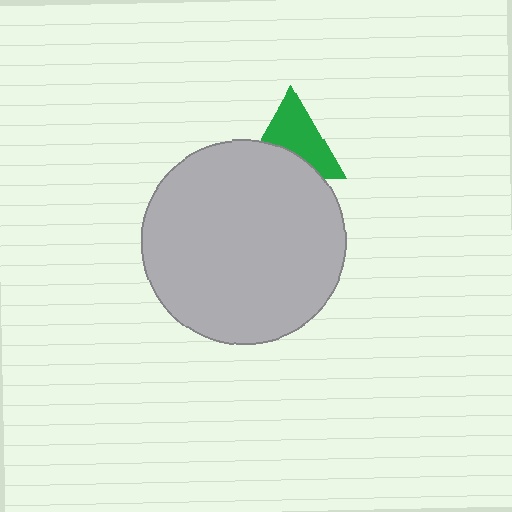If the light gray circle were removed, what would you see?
You would see the complete green triangle.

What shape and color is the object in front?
The object in front is a light gray circle.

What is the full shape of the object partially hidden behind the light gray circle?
The partially hidden object is a green triangle.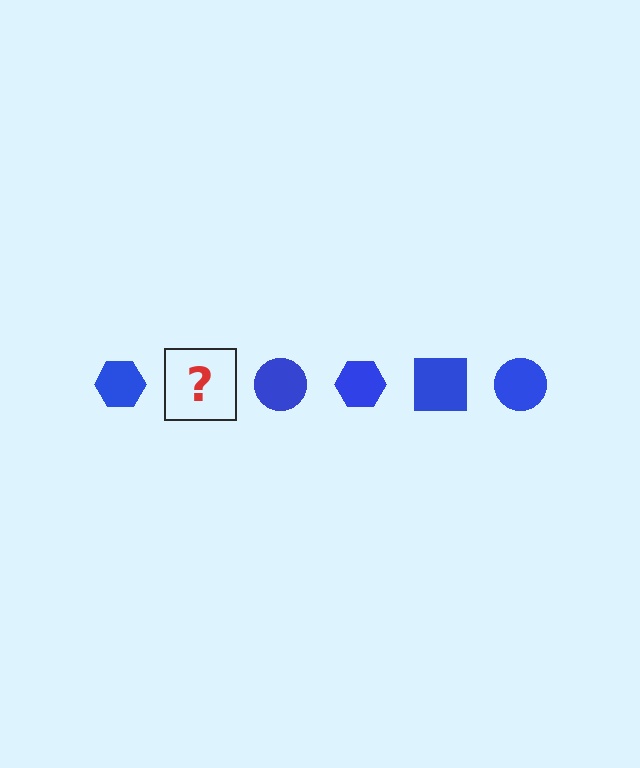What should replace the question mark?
The question mark should be replaced with a blue square.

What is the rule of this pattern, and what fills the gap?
The rule is that the pattern cycles through hexagon, square, circle shapes in blue. The gap should be filled with a blue square.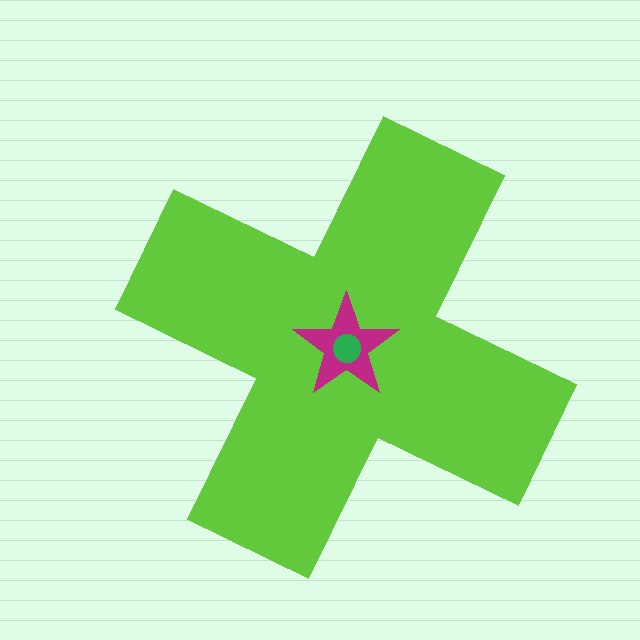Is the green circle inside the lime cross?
Yes.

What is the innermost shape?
The green circle.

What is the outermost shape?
The lime cross.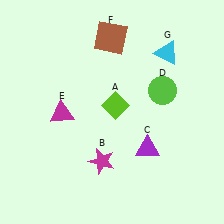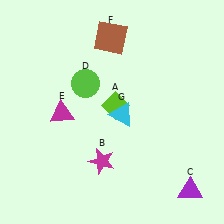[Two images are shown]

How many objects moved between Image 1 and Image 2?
3 objects moved between the two images.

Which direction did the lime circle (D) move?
The lime circle (D) moved left.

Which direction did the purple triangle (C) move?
The purple triangle (C) moved right.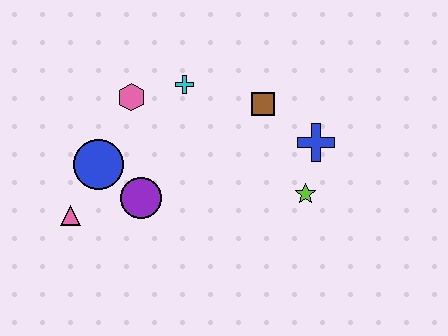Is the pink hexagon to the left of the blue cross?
Yes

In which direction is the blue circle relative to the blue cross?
The blue circle is to the left of the blue cross.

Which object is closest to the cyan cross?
The pink hexagon is closest to the cyan cross.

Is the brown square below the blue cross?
No